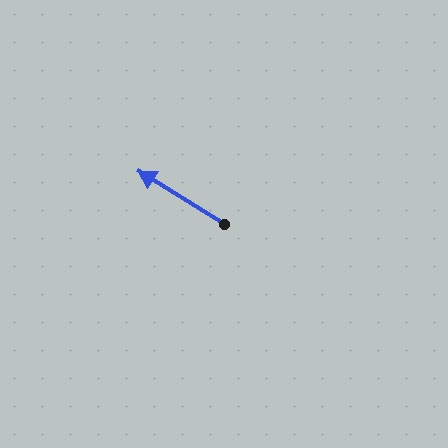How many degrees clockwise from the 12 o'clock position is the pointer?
Approximately 302 degrees.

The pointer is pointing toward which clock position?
Roughly 10 o'clock.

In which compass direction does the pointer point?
Northwest.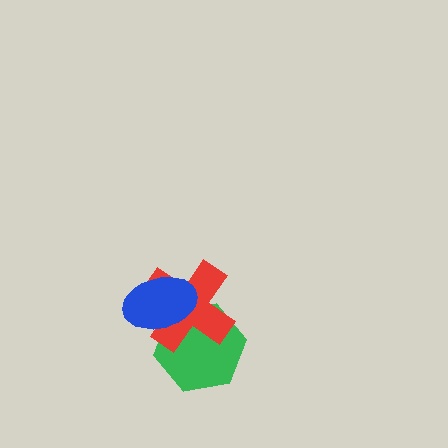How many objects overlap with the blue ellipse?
2 objects overlap with the blue ellipse.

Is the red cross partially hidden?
Yes, it is partially covered by another shape.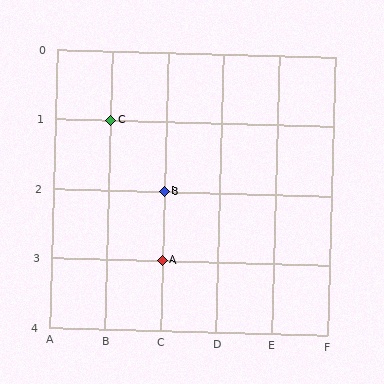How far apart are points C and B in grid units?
Points C and B are 1 column and 1 row apart (about 1.4 grid units diagonally).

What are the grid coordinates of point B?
Point B is at grid coordinates (C, 2).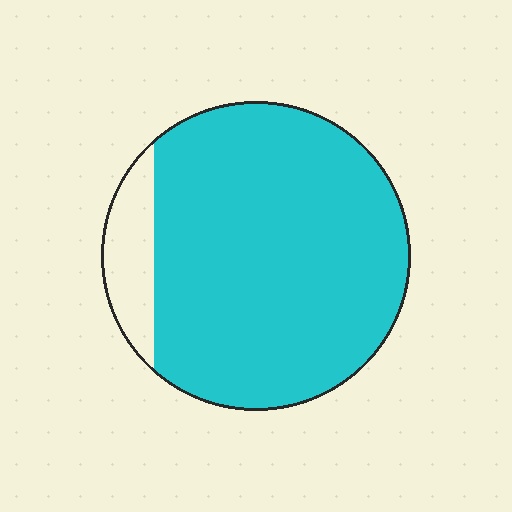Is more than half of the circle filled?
Yes.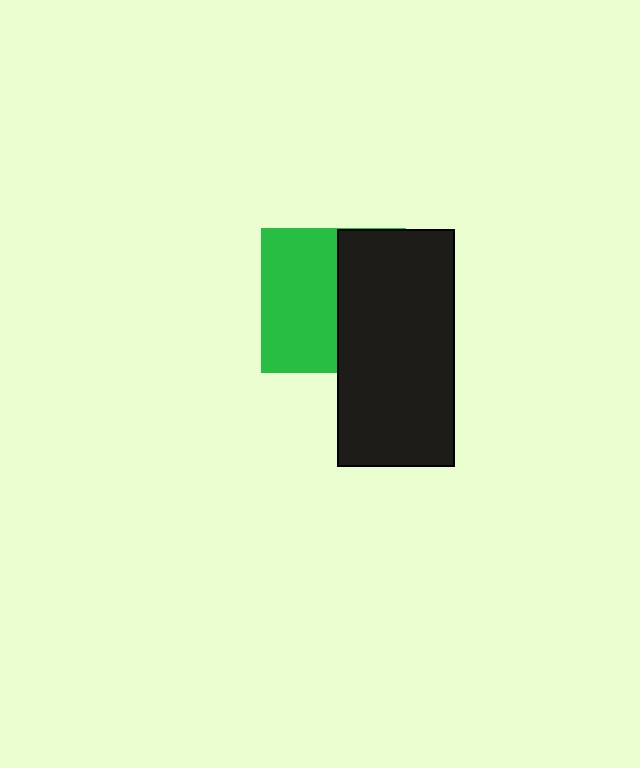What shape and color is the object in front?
The object in front is a black rectangle.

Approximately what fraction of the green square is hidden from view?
Roughly 47% of the green square is hidden behind the black rectangle.